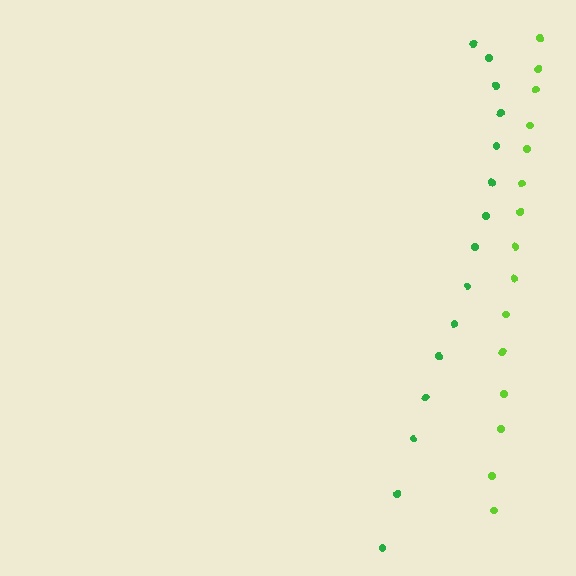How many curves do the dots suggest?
There are 2 distinct paths.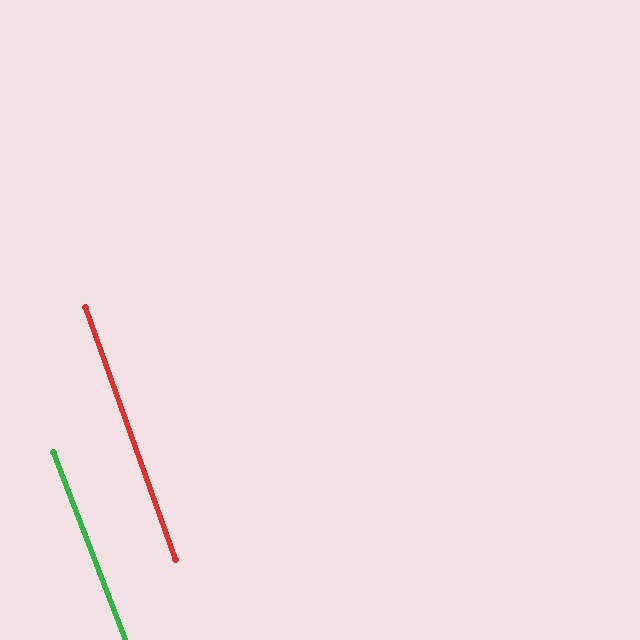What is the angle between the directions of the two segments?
Approximately 1 degree.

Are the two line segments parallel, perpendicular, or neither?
Parallel — their directions differ by only 1.2°.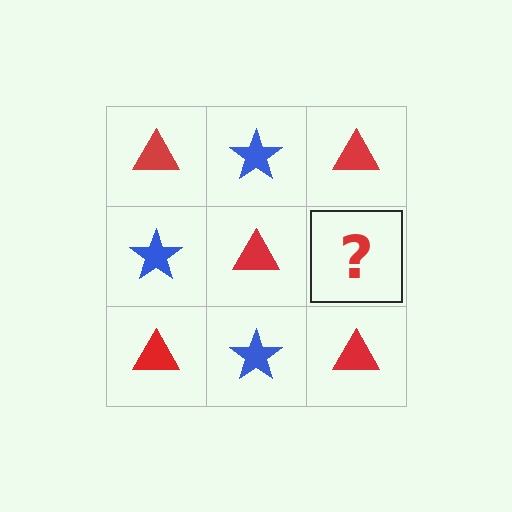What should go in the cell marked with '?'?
The missing cell should contain a blue star.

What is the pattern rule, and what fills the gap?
The rule is that it alternates red triangle and blue star in a checkerboard pattern. The gap should be filled with a blue star.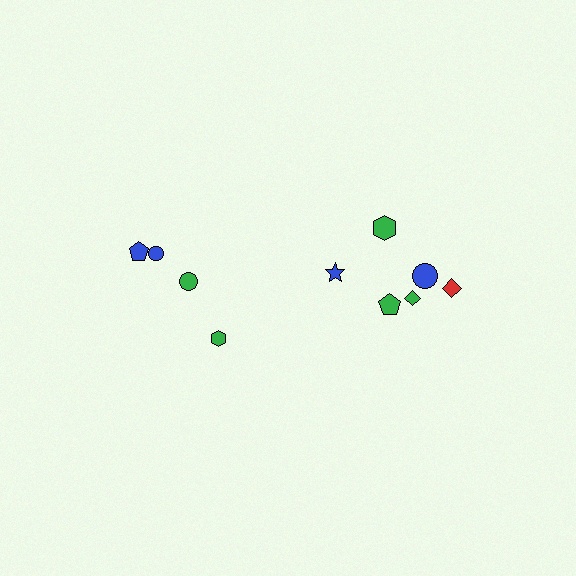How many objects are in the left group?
There are 4 objects.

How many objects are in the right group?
There are 6 objects.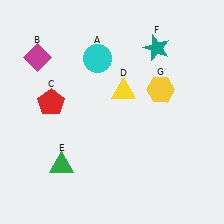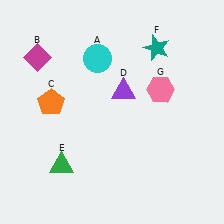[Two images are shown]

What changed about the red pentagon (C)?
In Image 1, C is red. In Image 2, it changed to orange.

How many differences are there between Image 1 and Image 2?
There are 3 differences between the two images.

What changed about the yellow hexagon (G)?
In Image 1, G is yellow. In Image 2, it changed to pink.